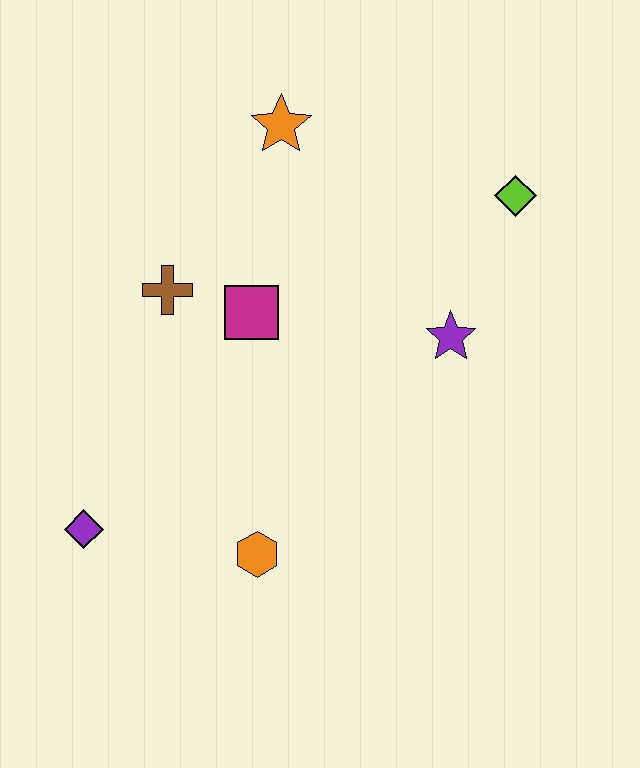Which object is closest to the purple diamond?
The orange hexagon is closest to the purple diamond.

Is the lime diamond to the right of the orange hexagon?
Yes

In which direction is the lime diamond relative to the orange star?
The lime diamond is to the right of the orange star.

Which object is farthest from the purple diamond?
The lime diamond is farthest from the purple diamond.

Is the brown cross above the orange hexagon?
Yes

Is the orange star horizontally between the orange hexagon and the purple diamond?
No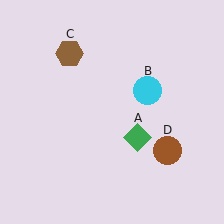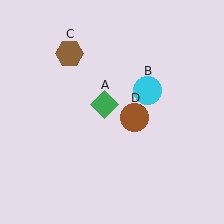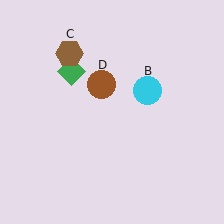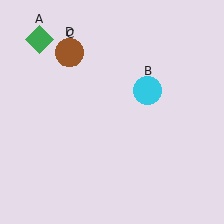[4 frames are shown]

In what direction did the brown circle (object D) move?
The brown circle (object D) moved up and to the left.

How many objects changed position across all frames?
2 objects changed position: green diamond (object A), brown circle (object D).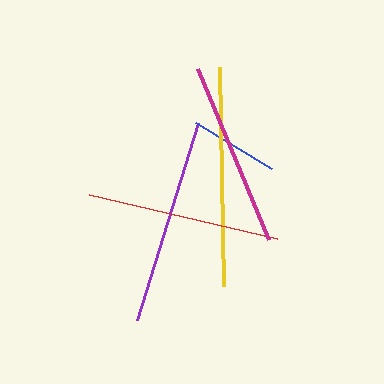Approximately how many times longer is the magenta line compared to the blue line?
The magenta line is approximately 2.1 times the length of the blue line.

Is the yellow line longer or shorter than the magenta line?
The yellow line is longer than the magenta line.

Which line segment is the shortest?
The blue line is the shortest at approximately 88 pixels.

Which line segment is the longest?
The yellow line is the longest at approximately 219 pixels.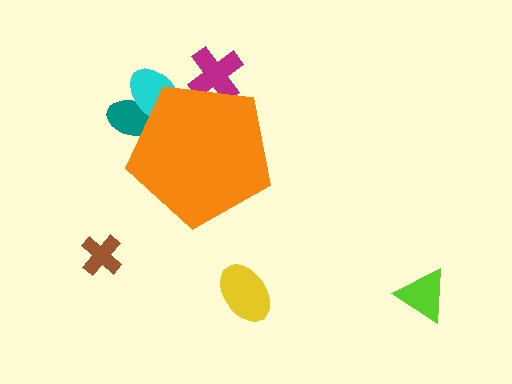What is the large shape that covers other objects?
An orange pentagon.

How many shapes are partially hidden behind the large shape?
3 shapes are partially hidden.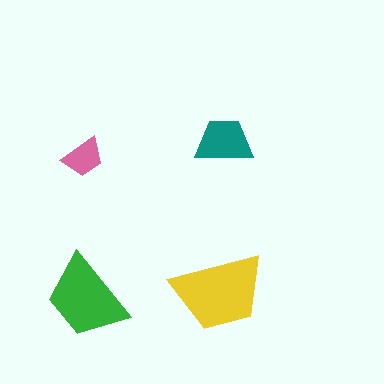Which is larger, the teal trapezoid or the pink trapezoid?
The teal one.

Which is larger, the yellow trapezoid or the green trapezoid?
The yellow one.